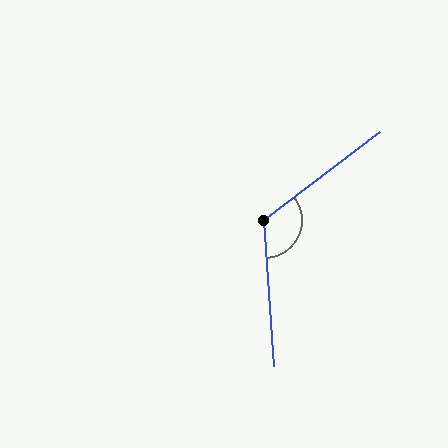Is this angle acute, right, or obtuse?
It is obtuse.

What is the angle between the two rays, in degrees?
Approximately 124 degrees.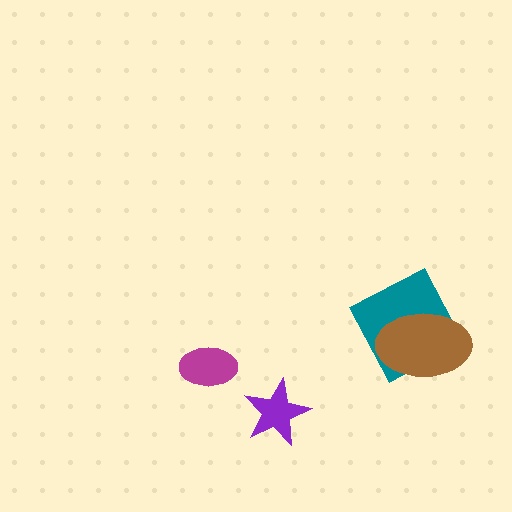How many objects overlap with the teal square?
1 object overlaps with the teal square.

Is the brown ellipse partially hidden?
No, no other shape covers it.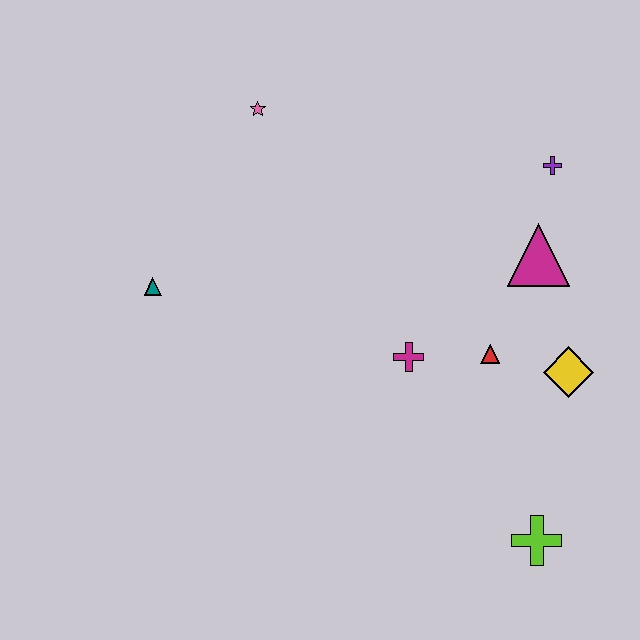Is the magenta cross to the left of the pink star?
No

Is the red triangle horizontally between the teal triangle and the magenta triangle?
Yes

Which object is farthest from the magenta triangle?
The teal triangle is farthest from the magenta triangle.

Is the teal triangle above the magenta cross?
Yes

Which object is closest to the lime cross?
The yellow diamond is closest to the lime cross.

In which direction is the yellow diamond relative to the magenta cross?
The yellow diamond is to the right of the magenta cross.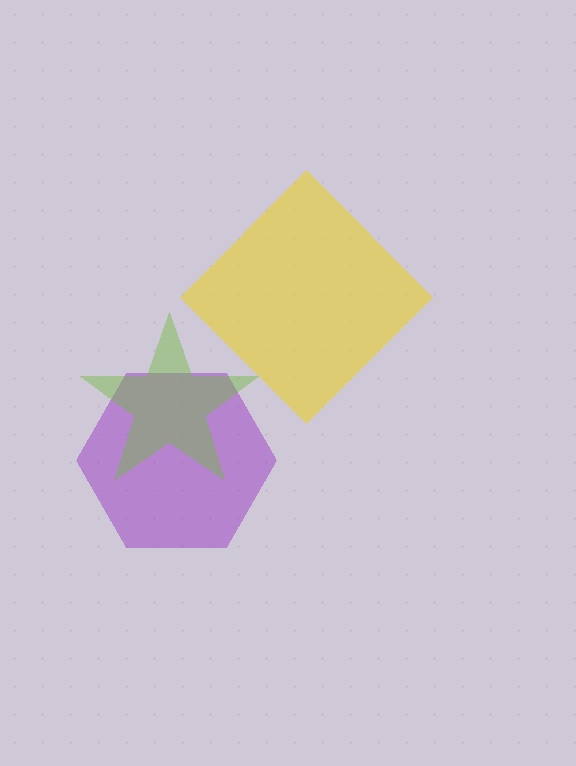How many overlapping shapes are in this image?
There are 3 overlapping shapes in the image.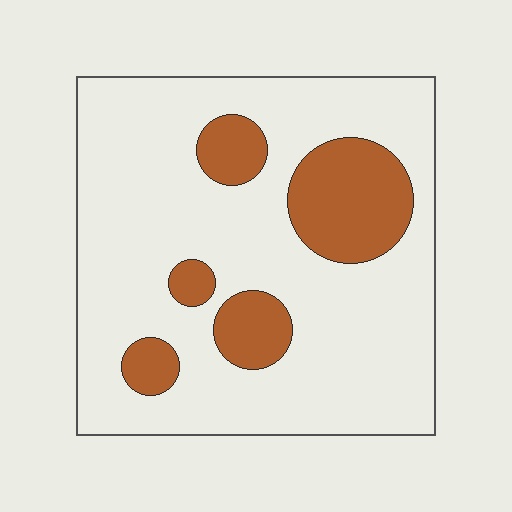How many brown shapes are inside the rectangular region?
5.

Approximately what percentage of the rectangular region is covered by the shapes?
Approximately 20%.